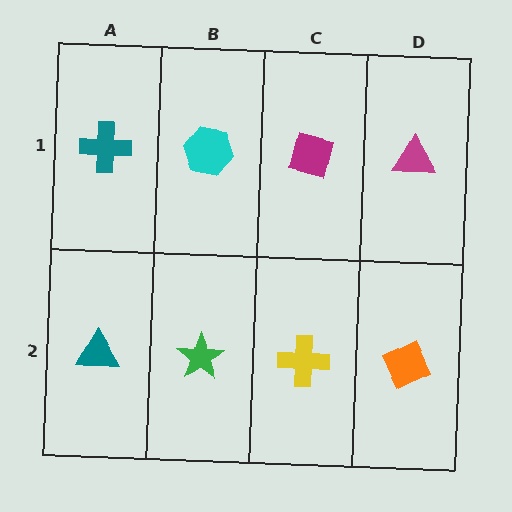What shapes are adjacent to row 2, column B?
A cyan hexagon (row 1, column B), a teal triangle (row 2, column A), a yellow cross (row 2, column C).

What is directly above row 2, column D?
A magenta triangle.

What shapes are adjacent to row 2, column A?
A teal cross (row 1, column A), a green star (row 2, column B).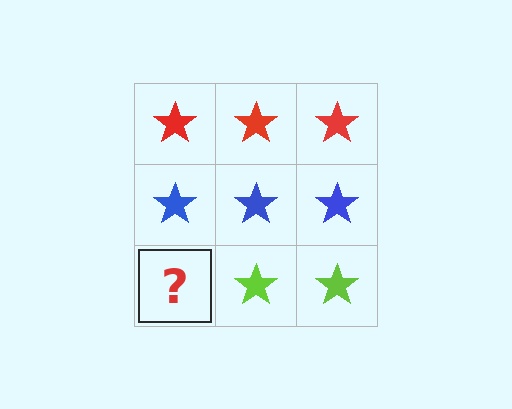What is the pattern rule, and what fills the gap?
The rule is that each row has a consistent color. The gap should be filled with a lime star.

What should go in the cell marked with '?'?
The missing cell should contain a lime star.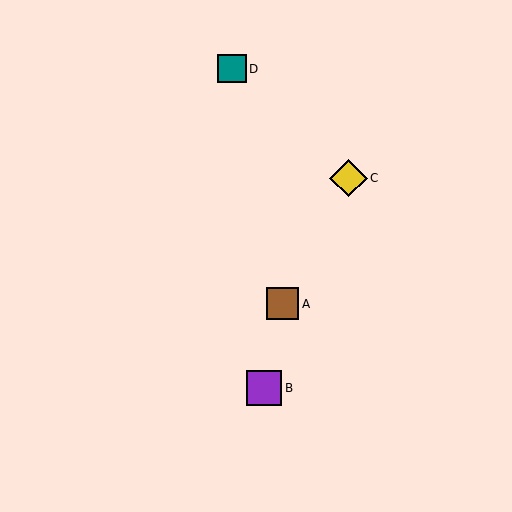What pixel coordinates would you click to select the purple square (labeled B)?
Click at (264, 388) to select the purple square B.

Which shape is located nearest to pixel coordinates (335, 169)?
The yellow diamond (labeled C) at (348, 178) is nearest to that location.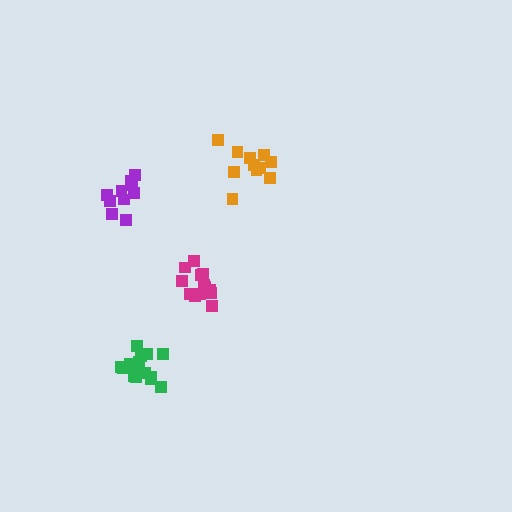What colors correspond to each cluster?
The clusters are colored: purple, magenta, orange, green.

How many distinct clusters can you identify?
There are 4 distinct clusters.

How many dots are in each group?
Group 1: 11 dots, Group 2: 13 dots, Group 3: 11 dots, Group 4: 15 dots (50 total).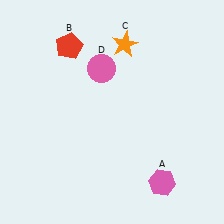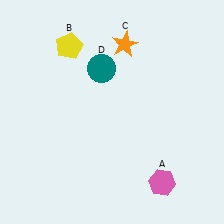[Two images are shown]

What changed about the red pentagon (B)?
In Image 1, B is red. In Image 2, it changed to yellow.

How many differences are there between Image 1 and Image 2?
There are 2 differences between the two images.